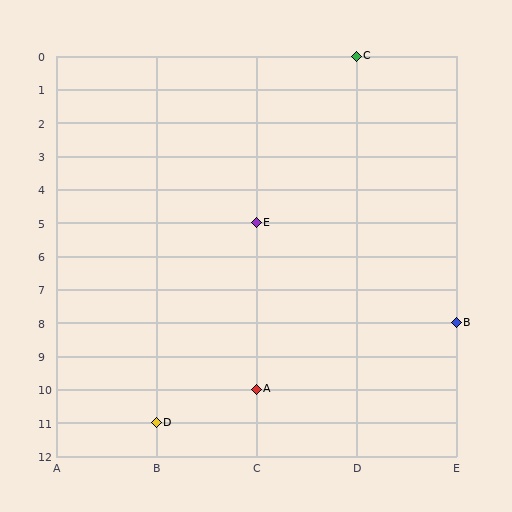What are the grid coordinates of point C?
Point C is at grid coordinates (D, 0).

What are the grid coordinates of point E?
Point E is at grid coordinates (C, 5).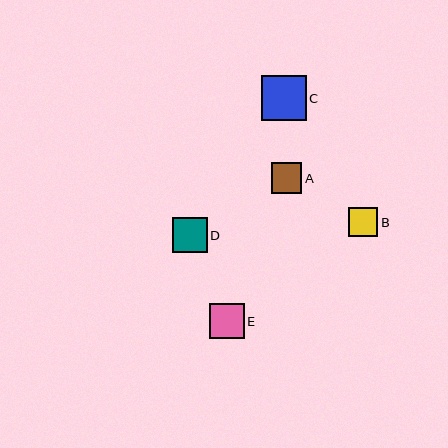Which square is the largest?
Square C is the largest with a size of approximately 44 pixels.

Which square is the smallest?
Square B is the smallest with a size of approximately 29 pixels.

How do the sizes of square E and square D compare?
Square E and square D are approximately the same size.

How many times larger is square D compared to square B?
Square D is approximately 1.2 times the size of square B.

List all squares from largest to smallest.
From largest to smallest: C, E, D, A, B.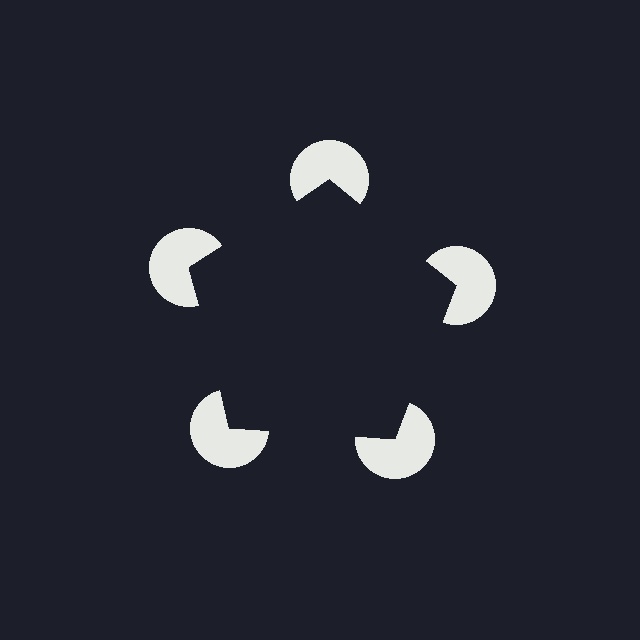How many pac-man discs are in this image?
There are 5 — one at each vertex of the illusory pentagon.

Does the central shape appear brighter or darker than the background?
It typically appears slightly darker than the background, even though no actual brightness change is drawn.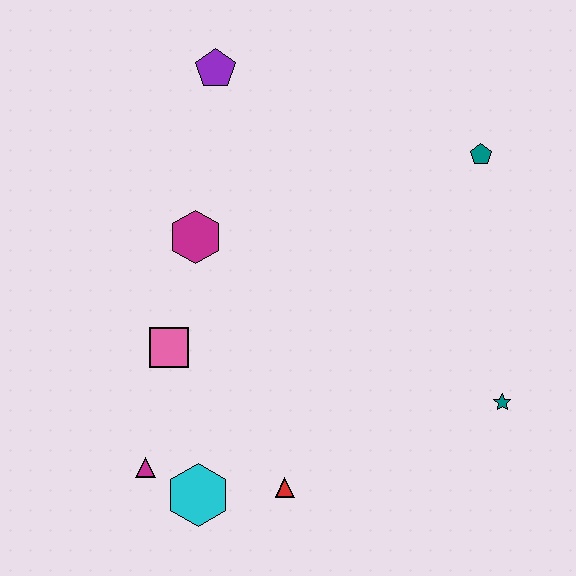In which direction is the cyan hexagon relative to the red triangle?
The cyan hexagon is to the left of the red triangle.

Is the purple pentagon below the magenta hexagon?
No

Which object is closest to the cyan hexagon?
The magenta triangle is closest to the cyan hexagon.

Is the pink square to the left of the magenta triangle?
No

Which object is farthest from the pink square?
The teal pentagon is farthest from the pink square.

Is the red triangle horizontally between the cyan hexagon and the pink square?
No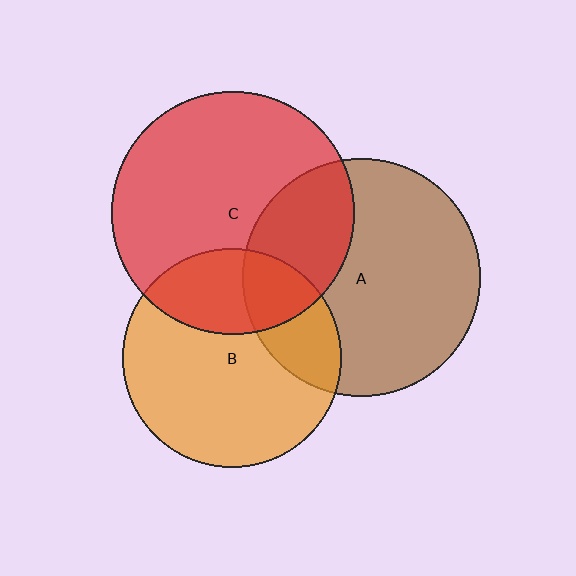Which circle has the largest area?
Circle C (red).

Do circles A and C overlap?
Yes.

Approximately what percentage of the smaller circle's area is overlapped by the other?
Approximately 30%.